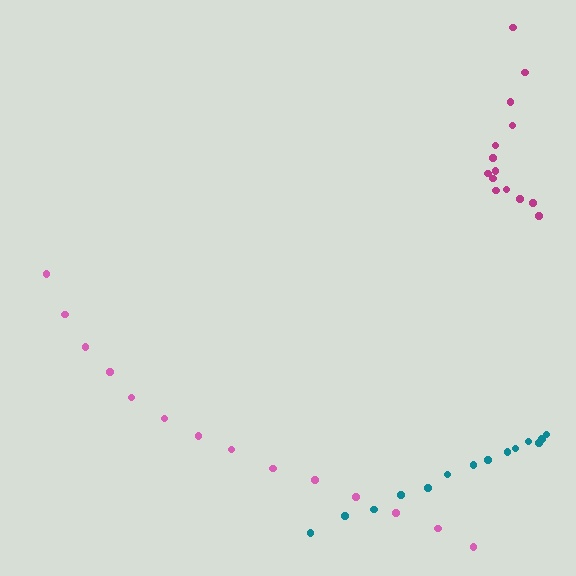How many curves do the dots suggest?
There are 3 distinct paths.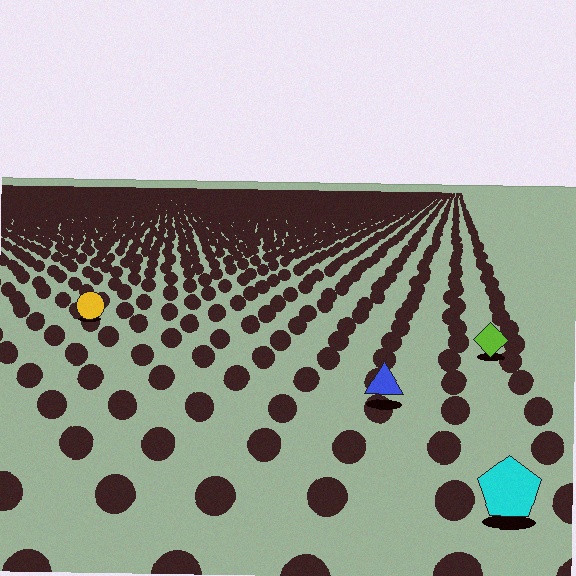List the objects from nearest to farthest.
From nearest to farthest: the cyan pentagon, the blue triangle, the lime diamond, the yellow circle.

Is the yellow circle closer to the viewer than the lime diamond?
No. The lime diamond is closer — you can tell from the texture gradient: the ground texture is coarser near it.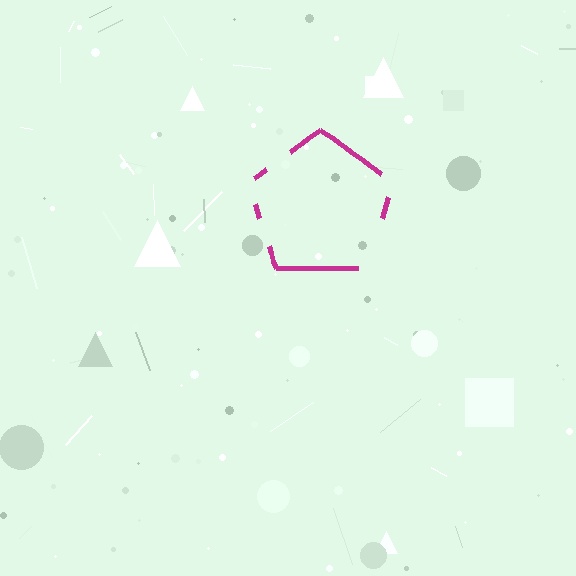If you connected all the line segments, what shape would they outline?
They would outline a pentagon.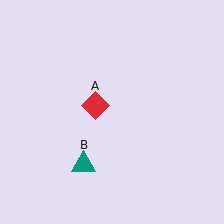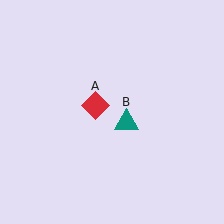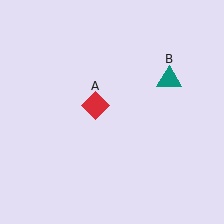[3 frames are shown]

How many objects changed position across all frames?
1 object changed position: teal triangle (object B).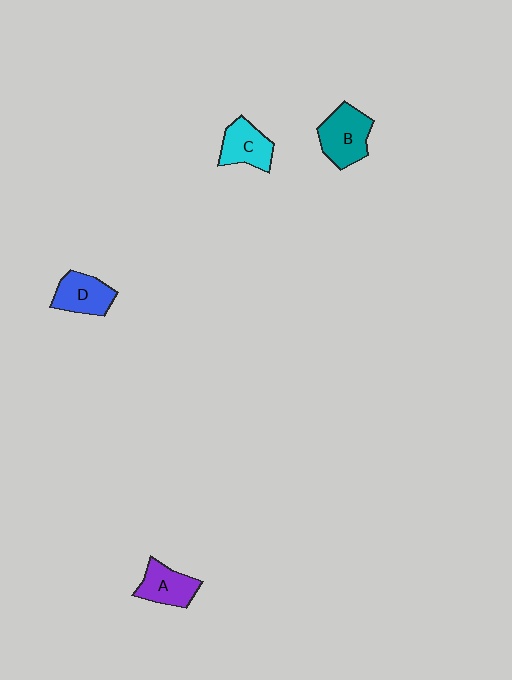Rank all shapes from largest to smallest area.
From largest to smallest: B (teal), D (blue), C (cyan), A (purple).